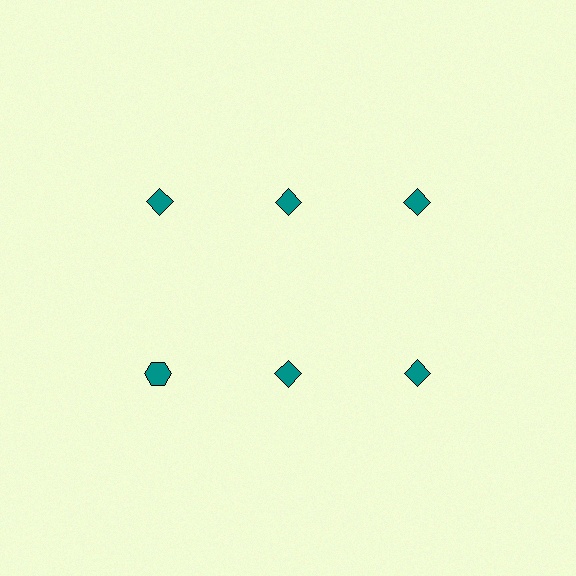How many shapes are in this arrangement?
There are 6 shapes arranged in a grid pattern.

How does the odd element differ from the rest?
It has a different shape: hexagon instead of diamond.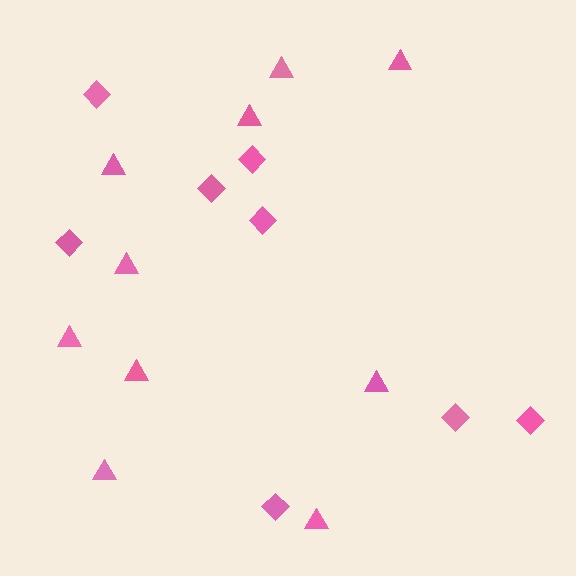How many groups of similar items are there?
There are 2 groups: one group of diamonds (8) and one group of triangles (10).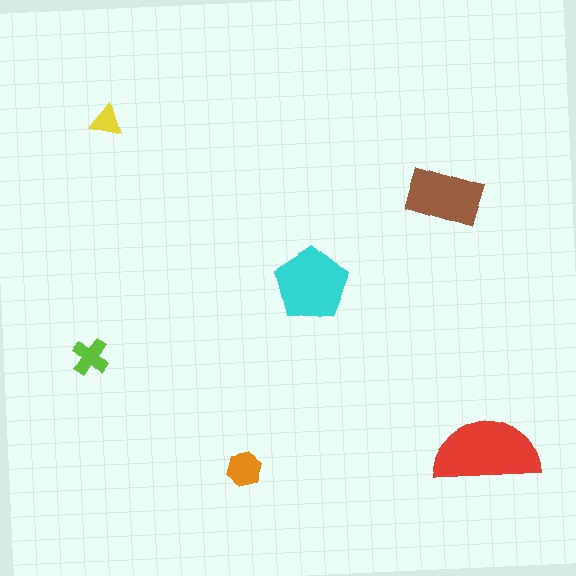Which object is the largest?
The red semicircle.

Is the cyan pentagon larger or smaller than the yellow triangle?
Larger.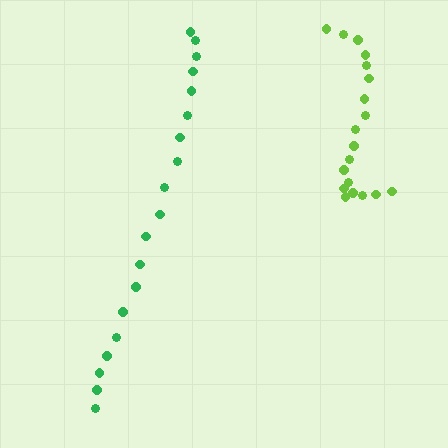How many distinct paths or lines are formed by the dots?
There are 2 distinct paths.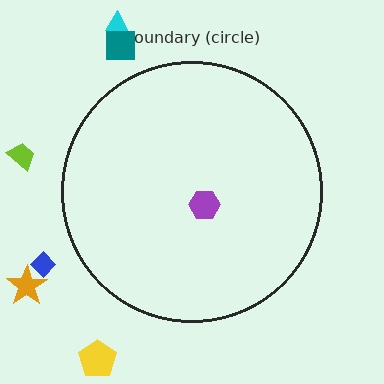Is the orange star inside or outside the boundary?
Outside.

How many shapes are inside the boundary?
1 inside, 6 outside.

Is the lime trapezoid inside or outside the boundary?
Outside.